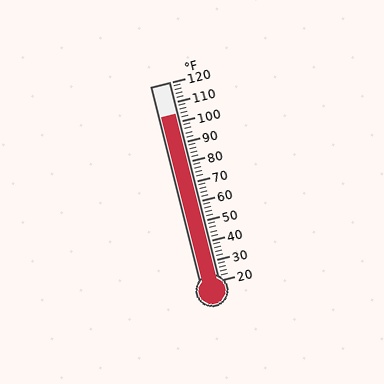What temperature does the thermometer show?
The thermometer shows approximately 104°F.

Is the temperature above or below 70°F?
The temperature is above 70°F.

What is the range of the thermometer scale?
The thermometer scale ranges from 20°F to 120°F.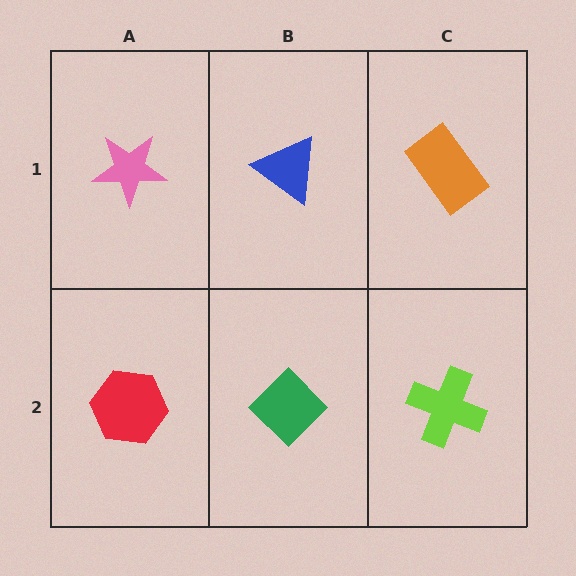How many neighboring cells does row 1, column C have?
2.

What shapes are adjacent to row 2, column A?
A pink star (row 1, column A), a green diamond (row 2, column B).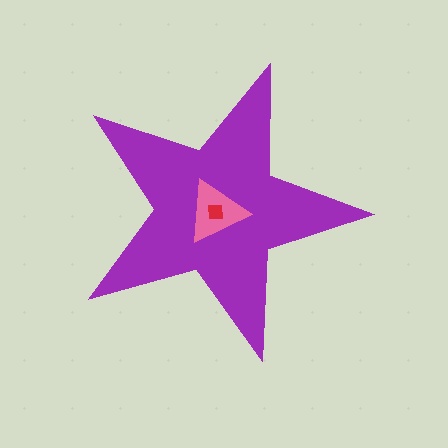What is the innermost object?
The red square.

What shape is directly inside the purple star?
The pink triangle.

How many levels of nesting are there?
3.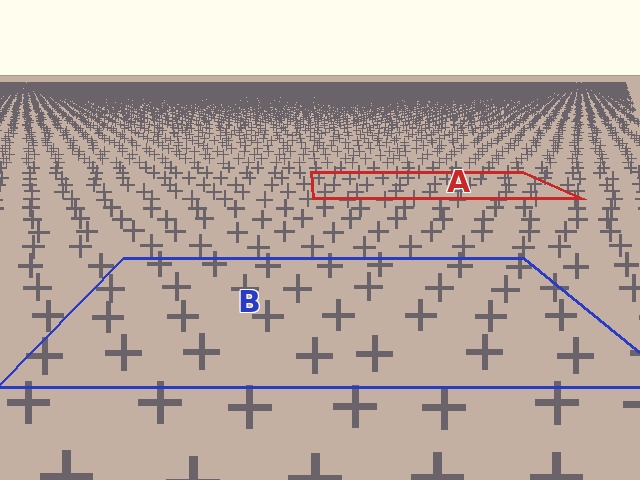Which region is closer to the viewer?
Region B is closer. The texture elements there are larger and more spread out.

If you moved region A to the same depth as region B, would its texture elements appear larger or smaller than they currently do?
They would appear larger. At a closer depth, the same texture elements are projected at a bigger on-screen size.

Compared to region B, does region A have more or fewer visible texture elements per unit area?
Region A has more texture elements per unit area — they are packed more densely because it is farther away.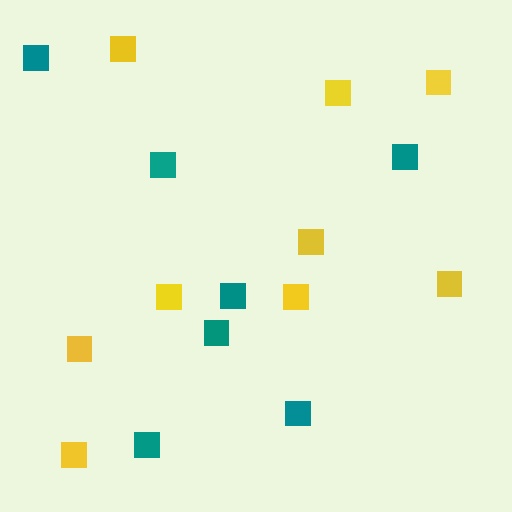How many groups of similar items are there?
There are 2 groups: one group of teal squares (7) and one group of yellow squares (9).